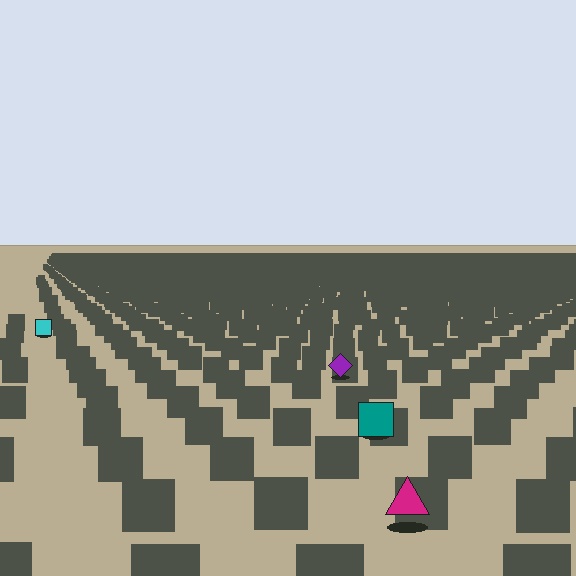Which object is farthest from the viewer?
The cyan square is farthest from the viewer. It appears smaller and the ground texture around it is denser.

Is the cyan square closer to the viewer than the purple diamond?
No. The purple diamond is closer — you can tell from the texture gradient: the ground texture is coarser near it.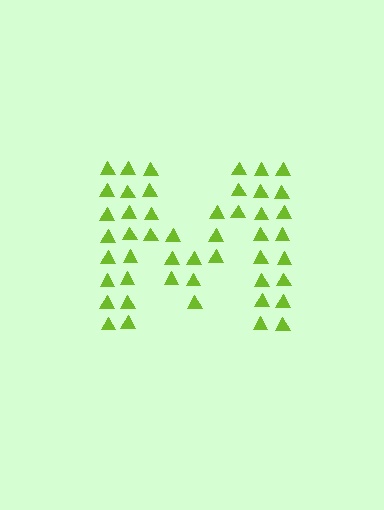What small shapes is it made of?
It is made of small triangles.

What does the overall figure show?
The overall figure shows the letter M.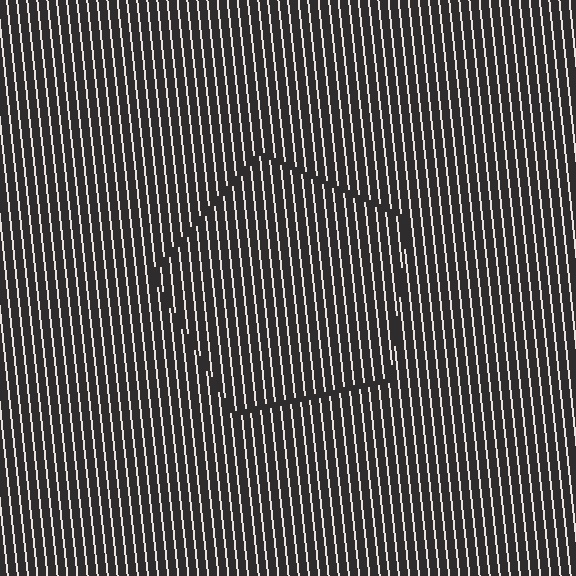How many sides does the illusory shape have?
5 sides — the line-ends trace a pentagon.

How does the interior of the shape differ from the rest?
The interior of the shape contains the same grating, shifted by half a period — the contour is defined by the phase discontinuity where line-ends from the inner and outer gratings abut.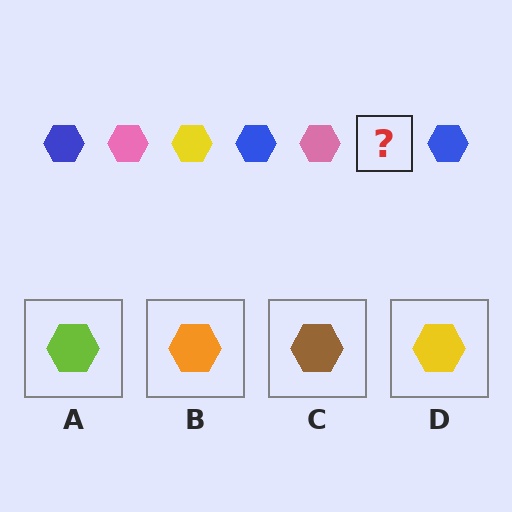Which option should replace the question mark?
Option D.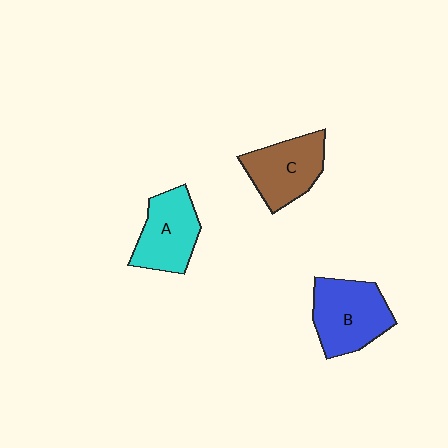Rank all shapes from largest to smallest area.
From largest to smallest: B (blue), C (brown), A (cyan).